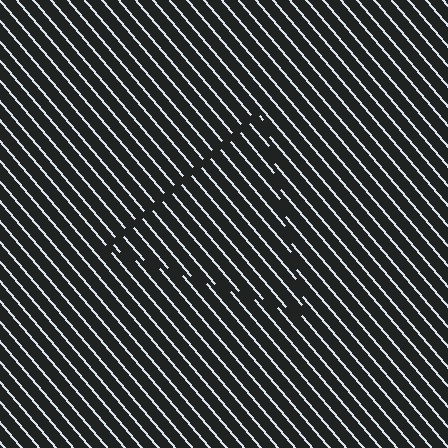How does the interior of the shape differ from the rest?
The interior of the shape contains the same grating, shifted by half a period — the contour is defined by the phase discontinuity where line-ends from the inner and outer gratings abut.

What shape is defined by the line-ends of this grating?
An illusory triangle. The interior of the shape contains the same grating, shifted by half a period — the contour is defined by the phase discontinuity where line-ends from the inner and outer gratings abut.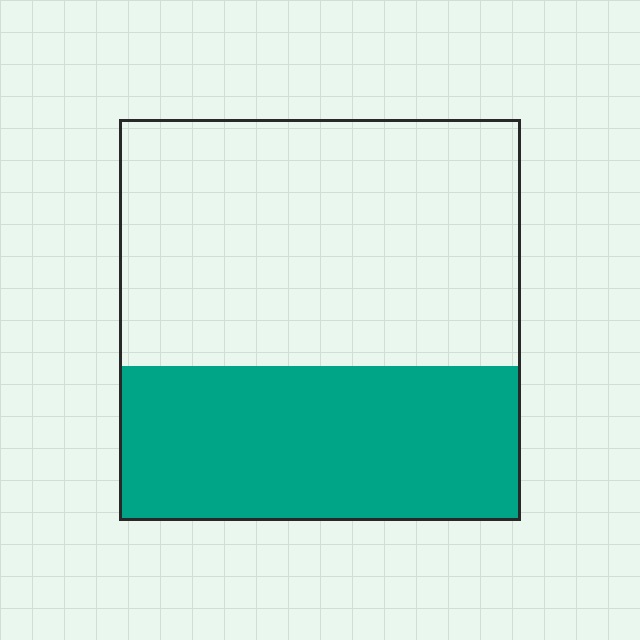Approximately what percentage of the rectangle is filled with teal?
Approximately 40%.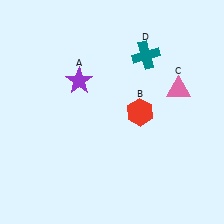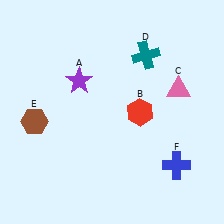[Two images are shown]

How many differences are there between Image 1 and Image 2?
There are 2 differences between the two images.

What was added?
A brown hexagon (E), a blue cross (F) were added in Image 2.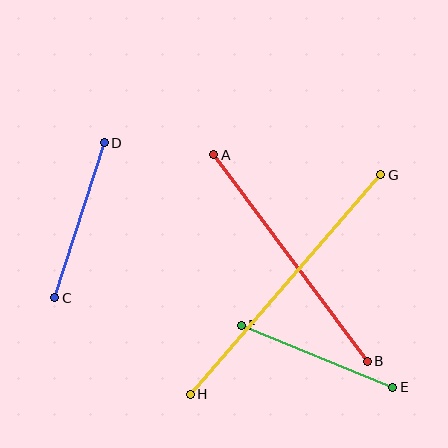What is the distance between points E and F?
The distance is approximately 164 pixels.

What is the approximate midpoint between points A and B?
The midpoint is at approximately (291, 258) pixels.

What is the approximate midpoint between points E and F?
The midpoint is at approximately (317, 356) pixels.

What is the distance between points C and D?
The distance is approximately 163 pixels.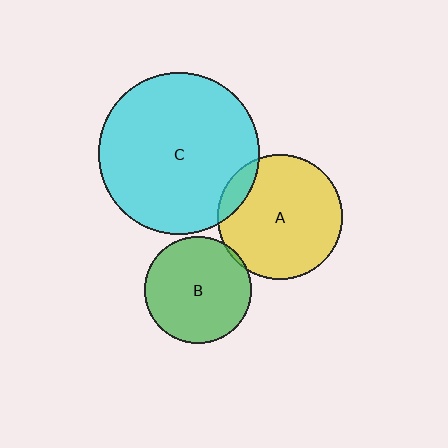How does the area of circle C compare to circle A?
Approximately 1.7 times.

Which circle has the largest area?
Circle C (cyan).